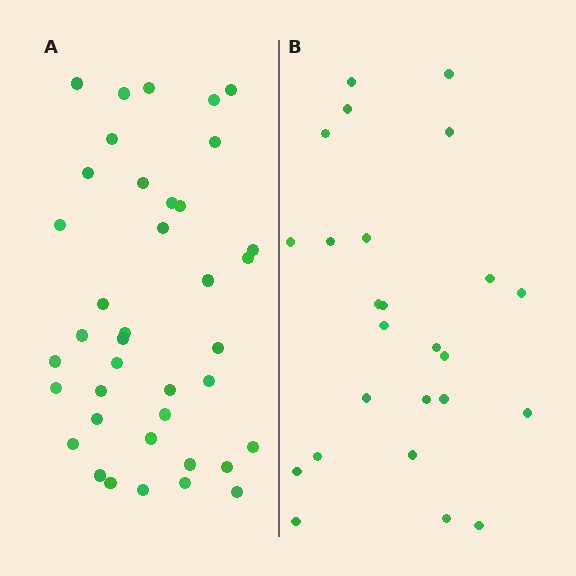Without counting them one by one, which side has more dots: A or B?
Region A (the left region) has more dots.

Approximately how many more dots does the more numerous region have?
Region A has approximately 15 more dots than region B.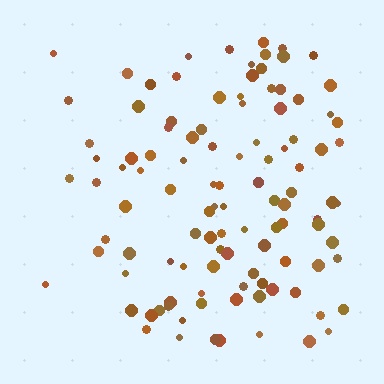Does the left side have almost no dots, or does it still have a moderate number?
Still a moderate number, just noticeably fewer than the right.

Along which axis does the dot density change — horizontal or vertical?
Horizontal.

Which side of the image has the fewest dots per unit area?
The left.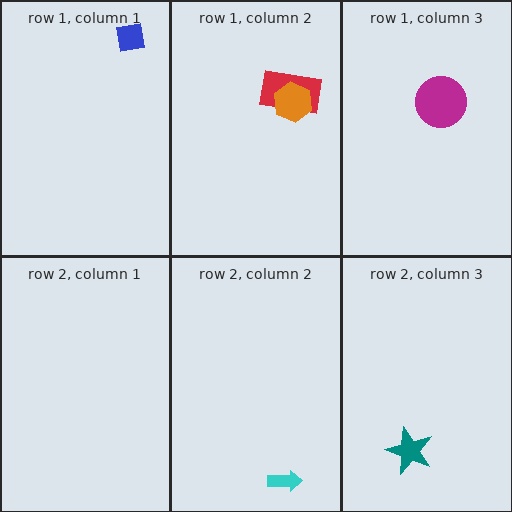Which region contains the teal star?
The row 2, column 3 region.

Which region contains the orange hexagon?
The row 1, column 2 region.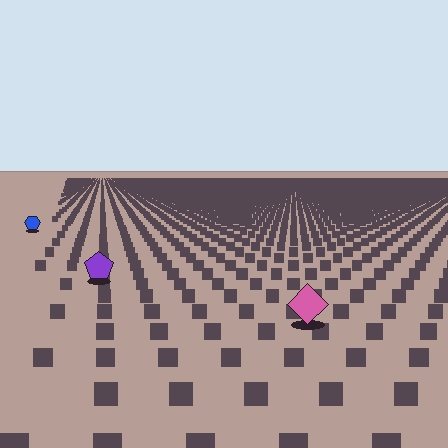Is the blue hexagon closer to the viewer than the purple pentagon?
No. The purple pentagon is closer — you can tell from the texture gradient: the ground texture is coarser near it.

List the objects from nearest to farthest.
From nearest to farthest: the pink diamond, the purple pentagon, the blue hexagon.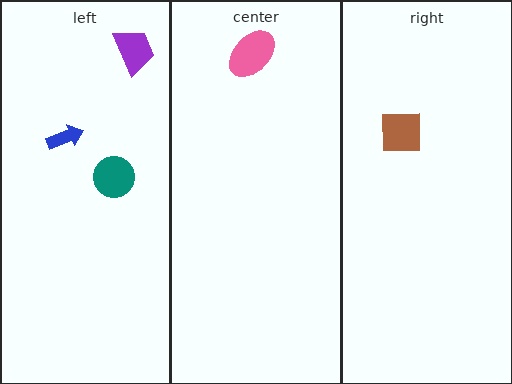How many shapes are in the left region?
3.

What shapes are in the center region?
The pink ellipse.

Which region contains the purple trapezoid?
The left region.